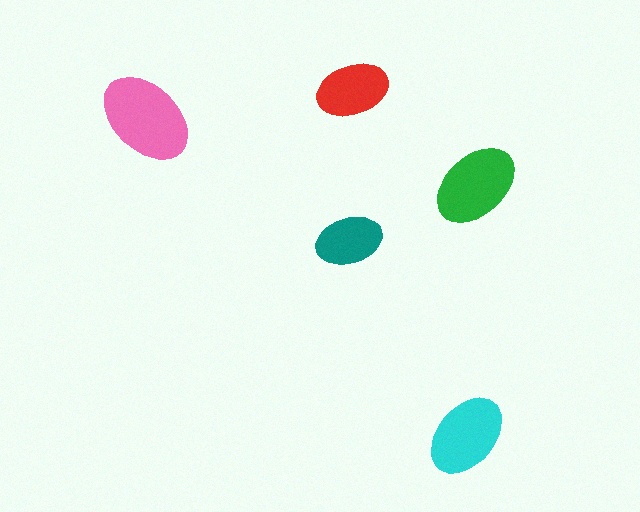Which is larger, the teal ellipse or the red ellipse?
The red one.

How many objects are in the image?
There are 5 objects in the image.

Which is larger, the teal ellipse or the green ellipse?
The green one.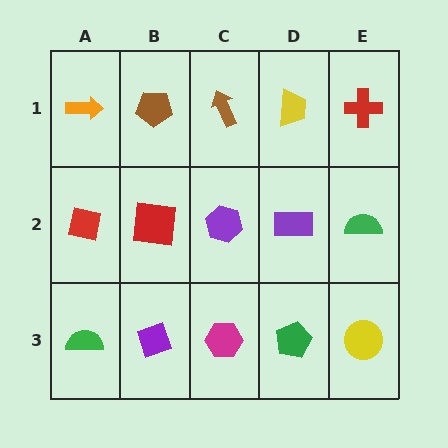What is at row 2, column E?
A green semicircle.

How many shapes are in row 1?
5 shapes.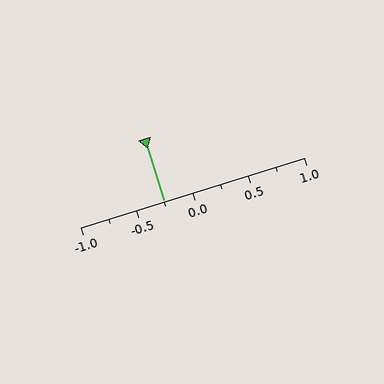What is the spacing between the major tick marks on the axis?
The major ticks are spaced 0.5 apart.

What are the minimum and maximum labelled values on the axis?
The axis runs from -1.0 to 1.0.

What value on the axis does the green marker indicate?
The marker indicates approximately -0.25.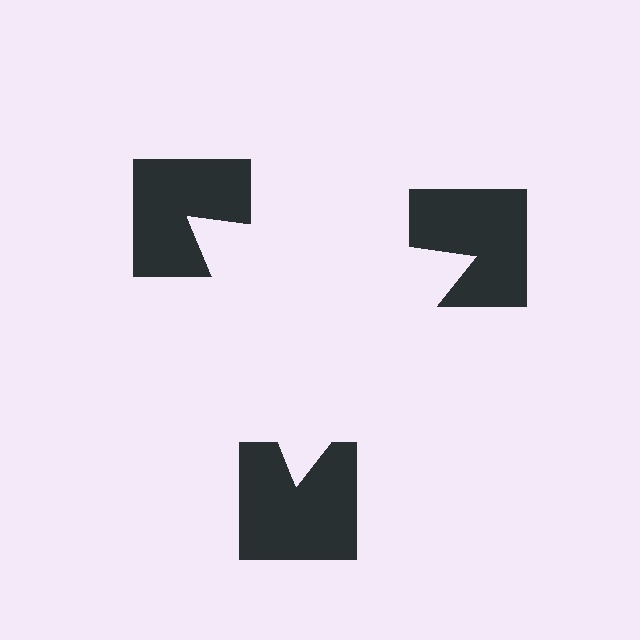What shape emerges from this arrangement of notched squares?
An illusory triangle — its edges are inferred from the aligned wedge cuts in the notched squares, not physically drawn.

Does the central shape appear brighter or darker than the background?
It typically appears slightly brighter than the background, even though no actual brightness change is drawn.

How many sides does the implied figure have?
3 sides.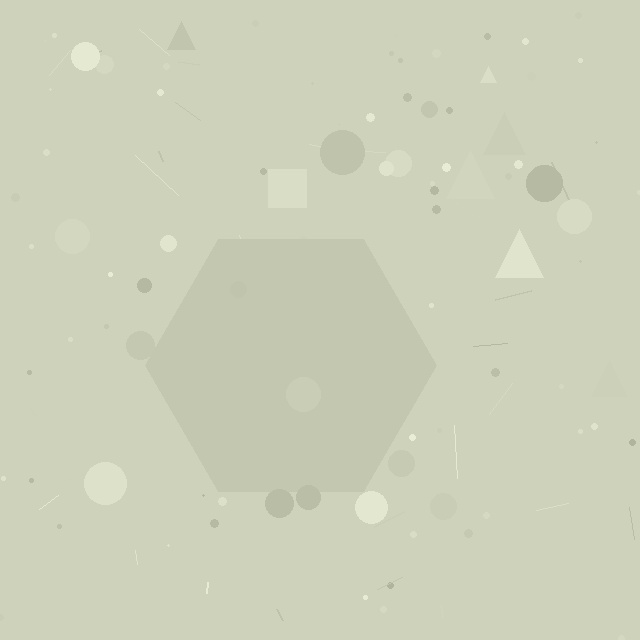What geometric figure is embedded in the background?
A hexagon is embedded in the background.